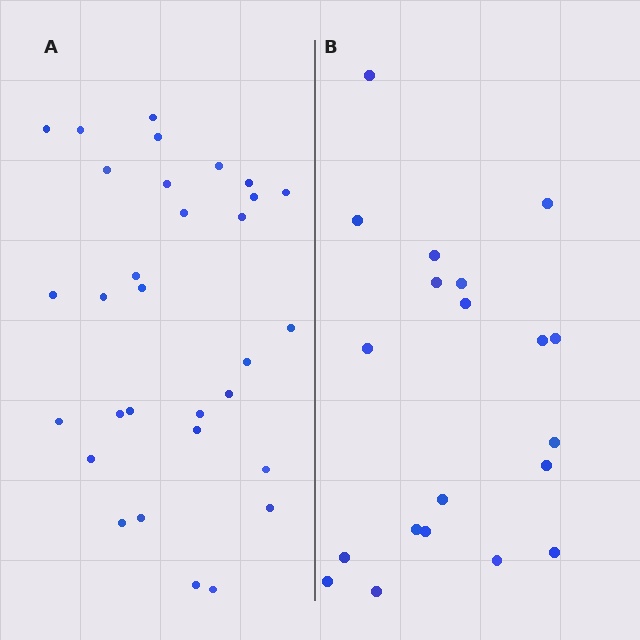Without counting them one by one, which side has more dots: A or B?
Region A (the left region) has more dots.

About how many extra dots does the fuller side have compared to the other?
Region A has roughly 12 or so more dots than region B.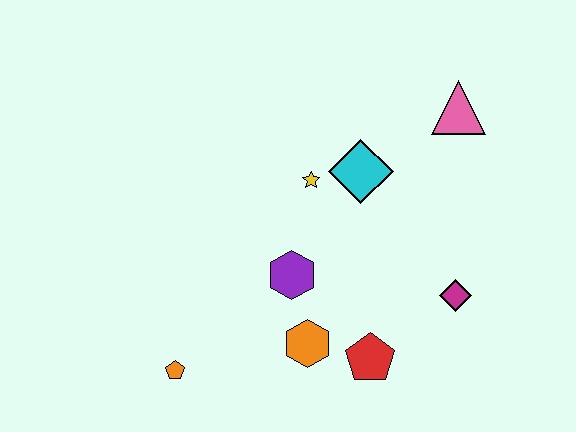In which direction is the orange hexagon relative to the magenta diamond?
The orange hexagon is to the left of the magenta diamond.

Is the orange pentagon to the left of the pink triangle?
Yes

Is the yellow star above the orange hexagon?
Yes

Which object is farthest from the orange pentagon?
The pink triangle is farthest from the orange pentagon.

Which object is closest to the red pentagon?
The orange hexagon is closest to the red pentagon.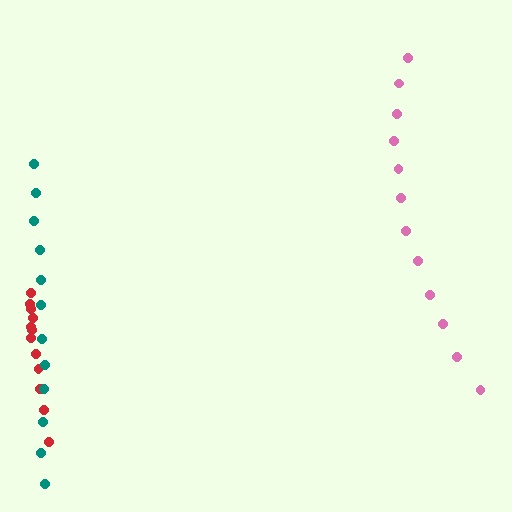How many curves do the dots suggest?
There are 3 distinct paths.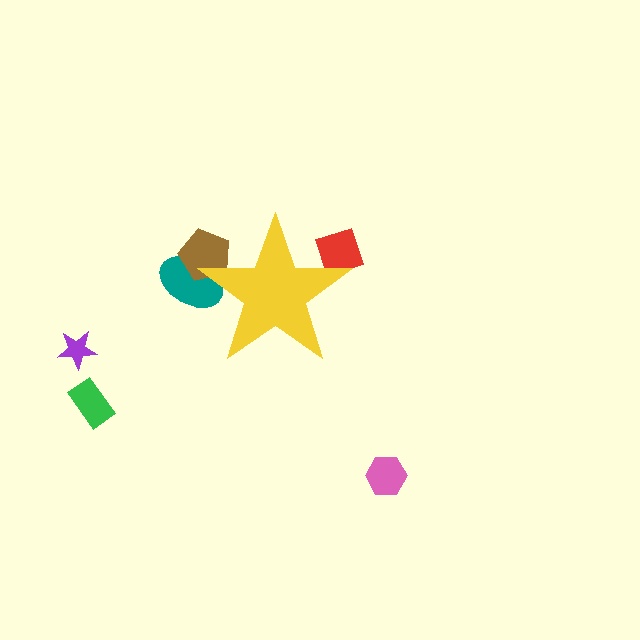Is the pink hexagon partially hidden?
No, the pink hexagon is fully visible.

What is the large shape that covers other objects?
A yellow star.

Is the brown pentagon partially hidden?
Yes, the brown pentagon is partially hidden behind the yellow star.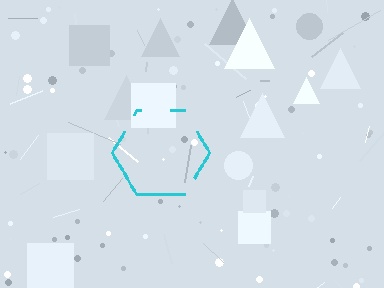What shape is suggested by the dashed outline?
The dashed outline suggests a hexagon.